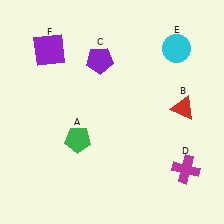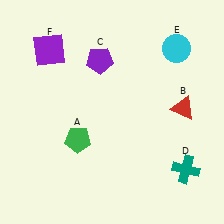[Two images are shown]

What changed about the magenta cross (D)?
In Image 1, D is magenta. In Image 2, it changed to teal.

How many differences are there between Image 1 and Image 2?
There is 1 difference between the two images.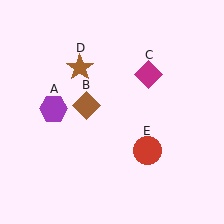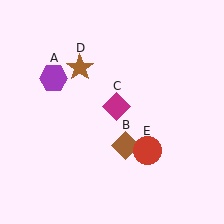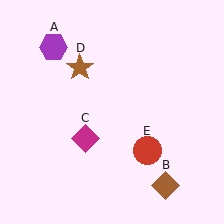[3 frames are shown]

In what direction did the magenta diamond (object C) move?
The magenta diamond (object C) moved down and to the left.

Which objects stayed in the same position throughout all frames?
Brown star (object D) and red circle (object E) remained stationary.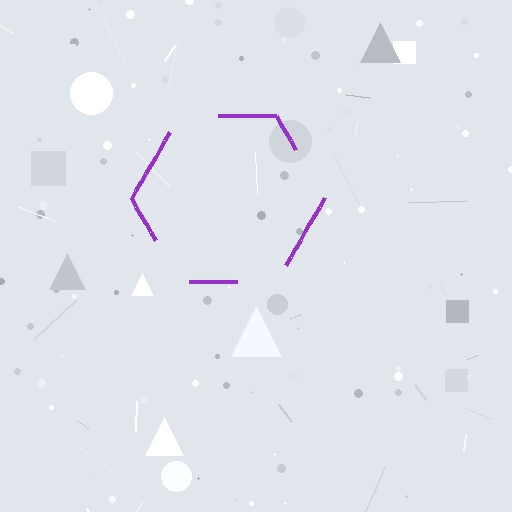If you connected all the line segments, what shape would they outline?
They would outline a hexagon.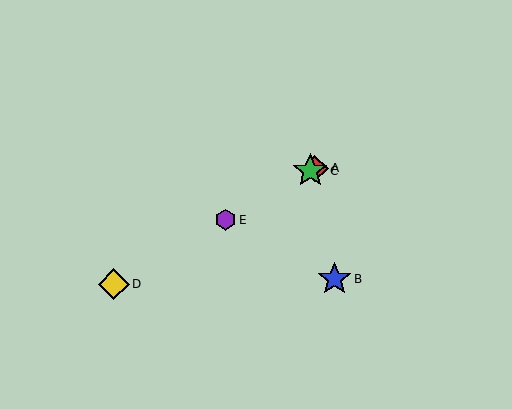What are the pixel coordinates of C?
Object C is at (310, 171).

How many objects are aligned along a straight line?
4 objects (A, C, D, E) are aligned along a straight line.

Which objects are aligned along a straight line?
Objects A, C, D, E are aligned along a straight line.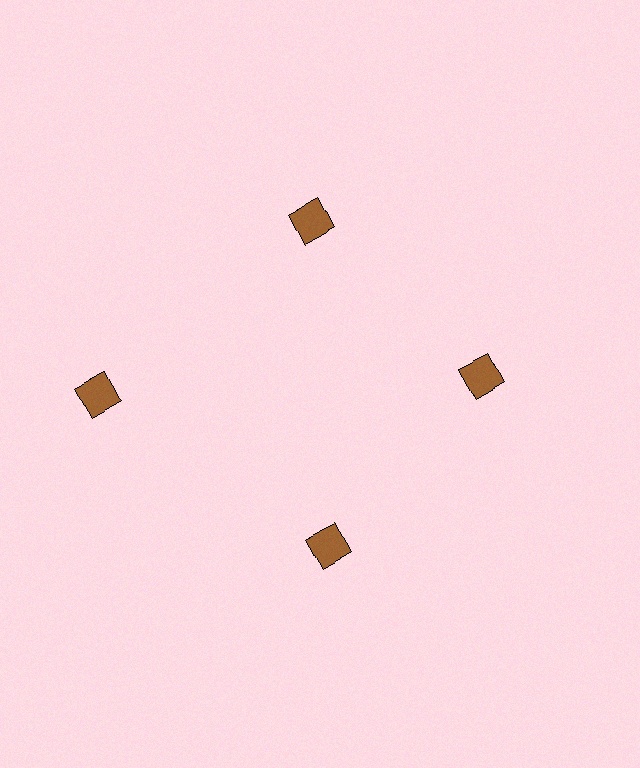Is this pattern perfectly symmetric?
No. The 4 brown squares are arranged in a ring, but one element near the 9 o'clock position is pushed outward from the center, breaking the 4-fold rotational symmetry.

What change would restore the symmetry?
The symmetry would be restored by moving it inward, back onto the ring so that all 4 squares sit at equal angles and equal distance from the center.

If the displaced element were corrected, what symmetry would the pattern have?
It would have 4-fold rotational symmetry — the pattern would map onto itself every 90 degrees.